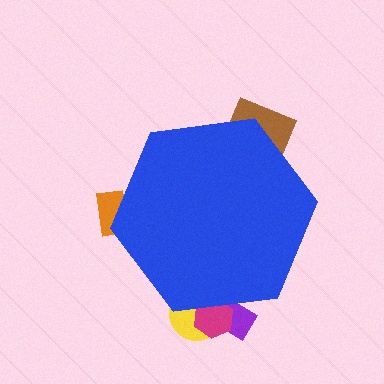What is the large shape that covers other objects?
A blue hexagon.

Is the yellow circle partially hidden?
Yes, the yellow circle is partially hidden behind the blue hexagon.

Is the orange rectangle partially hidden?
Yes, the orange rectangle is partially hidden behind the blue hexagon.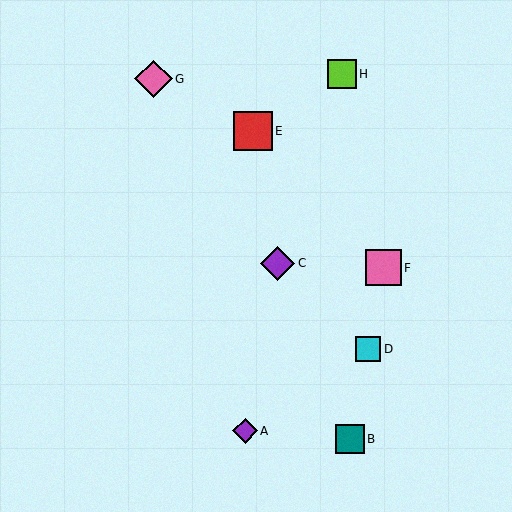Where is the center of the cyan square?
The center of the cyan square is at (369, 349).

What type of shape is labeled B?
Shape B is a teal square.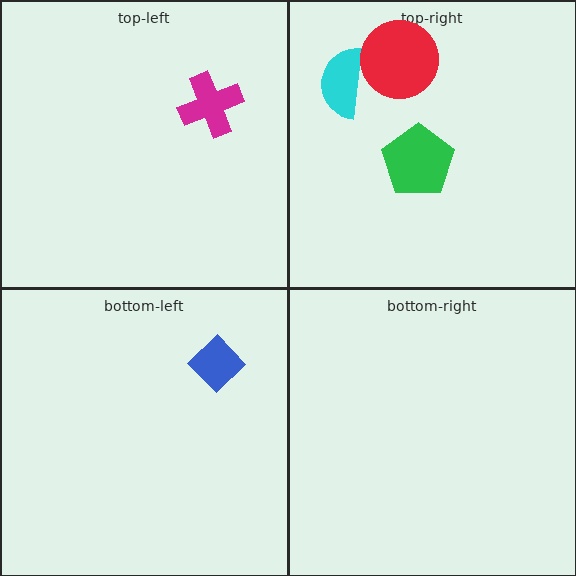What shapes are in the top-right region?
The cyan semicircle, the red circle, the green pentagon.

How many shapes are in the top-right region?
3.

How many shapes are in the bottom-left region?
1.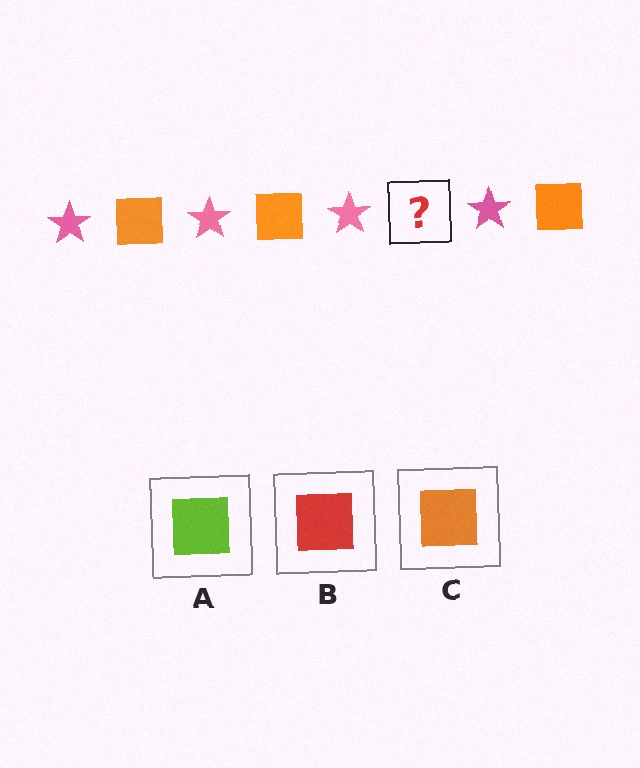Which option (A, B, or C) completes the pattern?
C.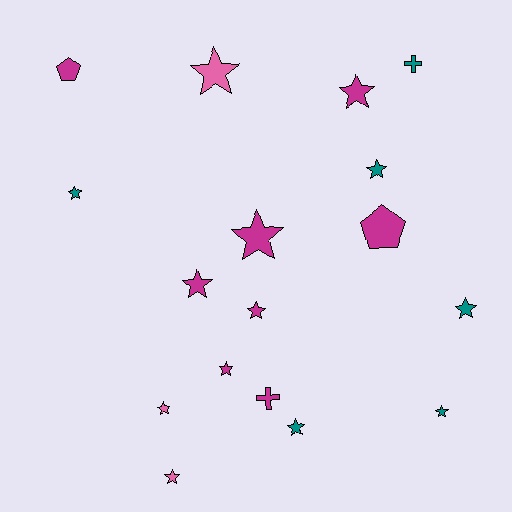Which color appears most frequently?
Magenta, with 8 objects.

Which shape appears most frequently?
Star, with 13 objects.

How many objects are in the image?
There are 17 objects.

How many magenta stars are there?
There are 5 magenta stars.